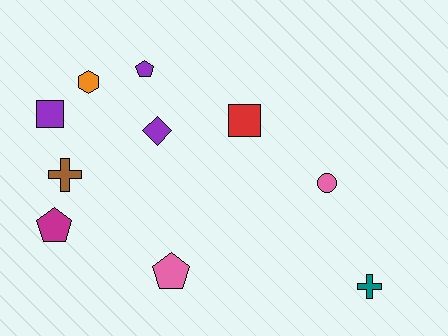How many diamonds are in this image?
There is 1 diamond.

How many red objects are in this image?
There is 1 red object.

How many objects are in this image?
There are 10 objects.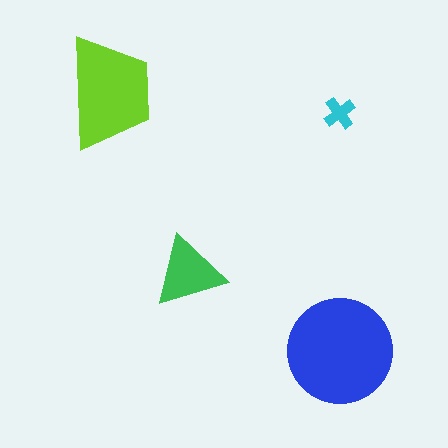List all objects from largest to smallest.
The blue circle, the lime trapezoid, the green triangle, the cyan cross.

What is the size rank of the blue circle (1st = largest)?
1st.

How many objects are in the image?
There are 4 objects in the image.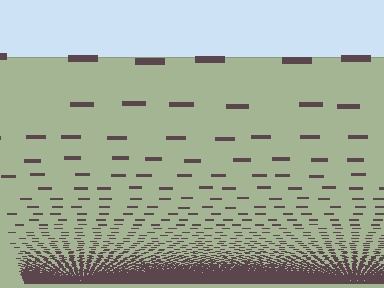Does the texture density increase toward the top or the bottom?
Density increases toward the bottom.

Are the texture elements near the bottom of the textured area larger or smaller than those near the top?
Smaller. The gradient is inverted — elements near the bottom are smaller and denser.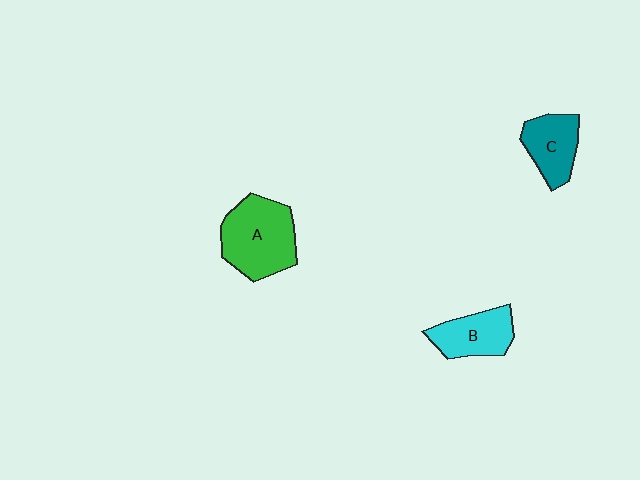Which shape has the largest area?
Shape A (green).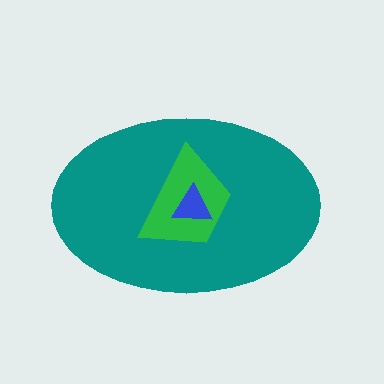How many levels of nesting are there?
3.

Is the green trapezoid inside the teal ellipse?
Yes.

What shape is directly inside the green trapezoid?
The blue triangle.